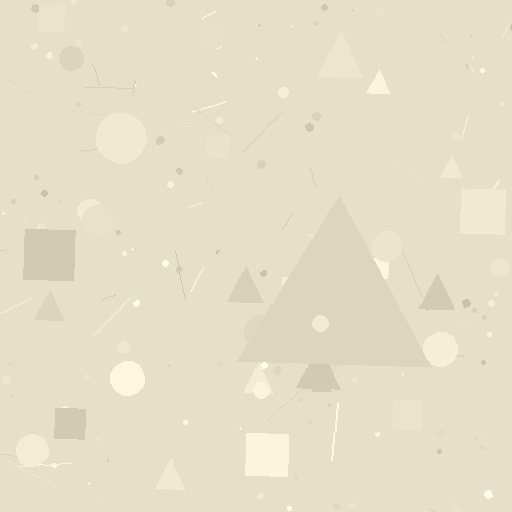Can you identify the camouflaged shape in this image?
The camouflaged shape is a triangle.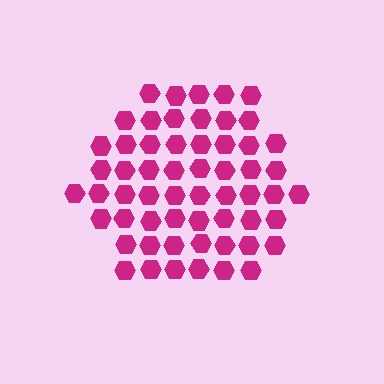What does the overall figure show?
The overall figure shows a hexagon.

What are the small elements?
The small elements are hexagons.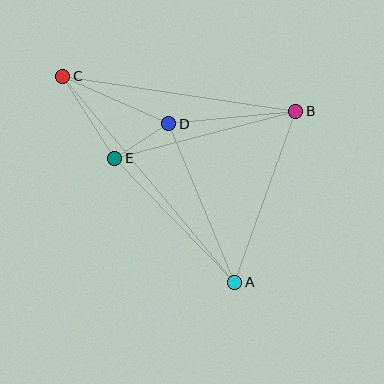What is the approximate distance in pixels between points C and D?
The distance between C and D is approximately 116 pixels.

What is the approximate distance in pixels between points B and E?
The distance between B and E is approximately 187 pixels.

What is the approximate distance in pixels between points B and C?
The distance between B and C is approximately 236 pixels.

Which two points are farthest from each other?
Points A and C are farthest from each other.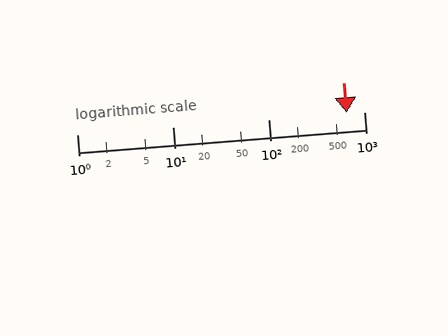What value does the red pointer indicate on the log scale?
The pointer indicates approximately 650.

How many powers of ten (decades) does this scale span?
The scale spans 3 decades, from 1 to 1000.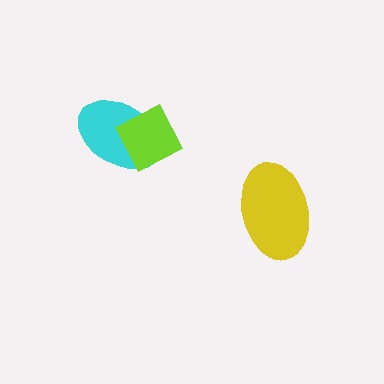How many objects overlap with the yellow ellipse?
0 objects overlap with the yellow ellipse.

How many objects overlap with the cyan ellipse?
1 object overlaps with the cyan ellipse.